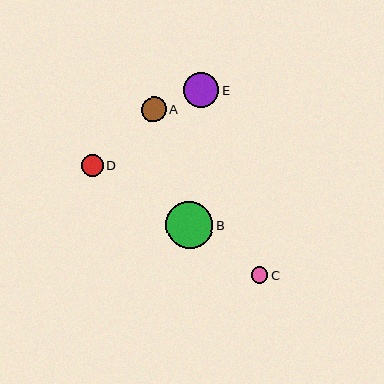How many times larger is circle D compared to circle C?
Circle D is approximately 1.4 times the size of circle C.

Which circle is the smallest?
Circle C is the smallest with a size of approximately 16 pixels.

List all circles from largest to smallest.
From largest to smallest: B, E, A, D, C.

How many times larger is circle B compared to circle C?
Circle B is approximately 2.9 times the size of circle C.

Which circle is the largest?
Circle B is the largest with a size of approximately 47 pixels.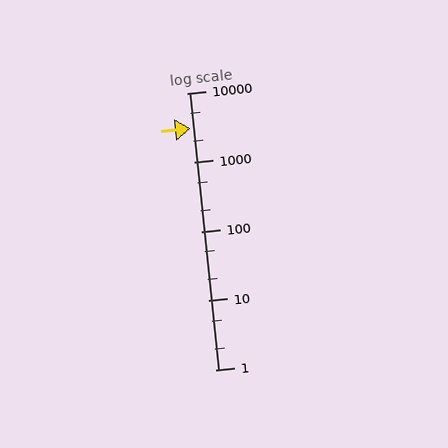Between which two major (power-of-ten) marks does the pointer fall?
The pointer is between 1000 and 10000.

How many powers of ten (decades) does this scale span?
The scale spans 4 decades, from 1 to 10000.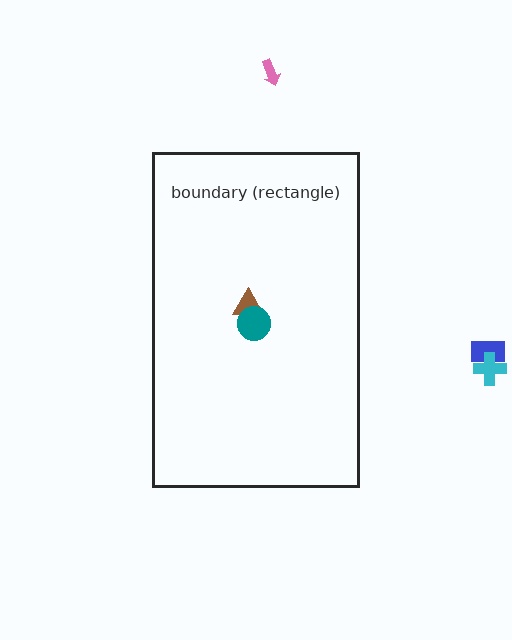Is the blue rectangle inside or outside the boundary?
Outside.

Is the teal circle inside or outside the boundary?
Inside.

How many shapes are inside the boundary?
2 inside, 3 outside.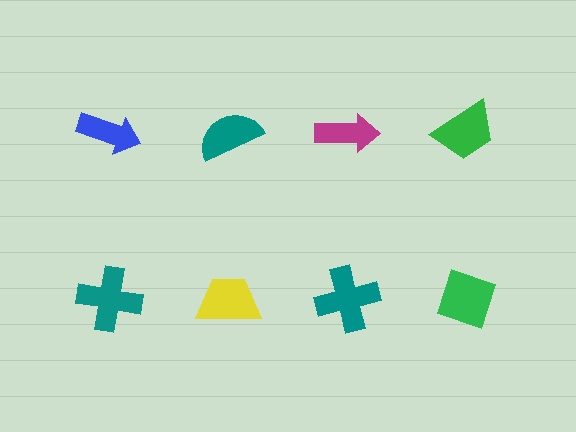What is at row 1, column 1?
A blue arrow.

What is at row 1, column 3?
A magenta arrow.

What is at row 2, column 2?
A yellow trapezoid.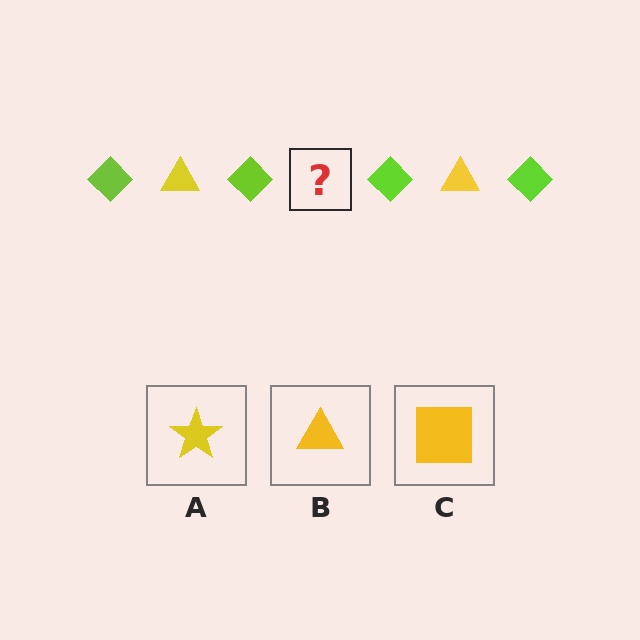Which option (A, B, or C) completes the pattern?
B.